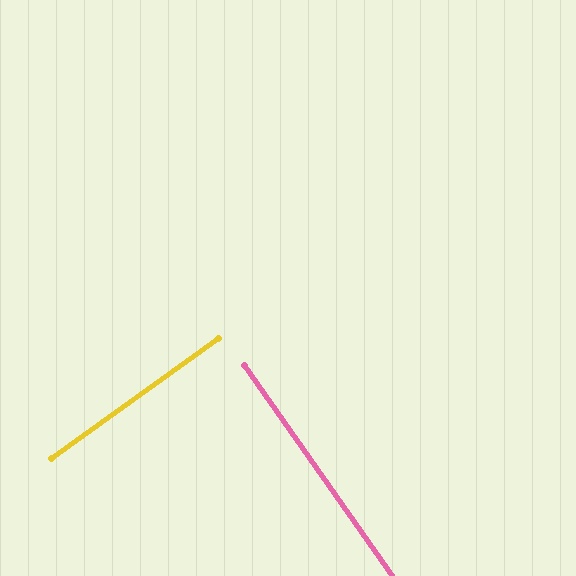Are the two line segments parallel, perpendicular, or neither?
Perpendicular — they meet at approximately 89°.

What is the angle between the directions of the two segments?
Approximately 89 degrees.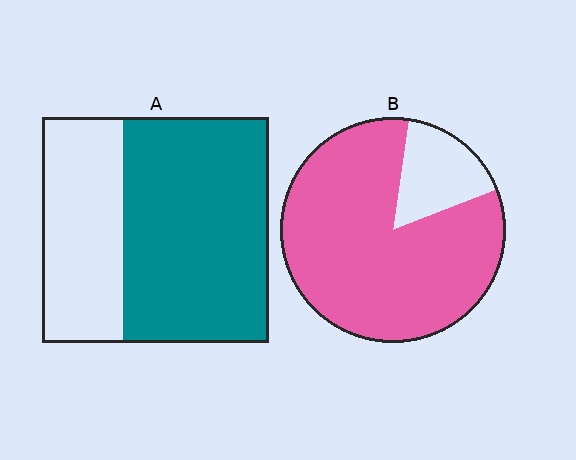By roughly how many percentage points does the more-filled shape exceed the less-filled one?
By roughly 20 percentage points (B over A).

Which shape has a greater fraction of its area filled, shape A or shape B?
Shape B.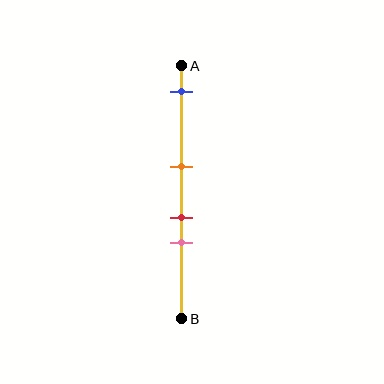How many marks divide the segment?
There are 4 marks dividing the segment.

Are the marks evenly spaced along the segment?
No, the marks are not evenly spaced.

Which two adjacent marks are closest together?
The red and pink marks are the closest adjacent pair.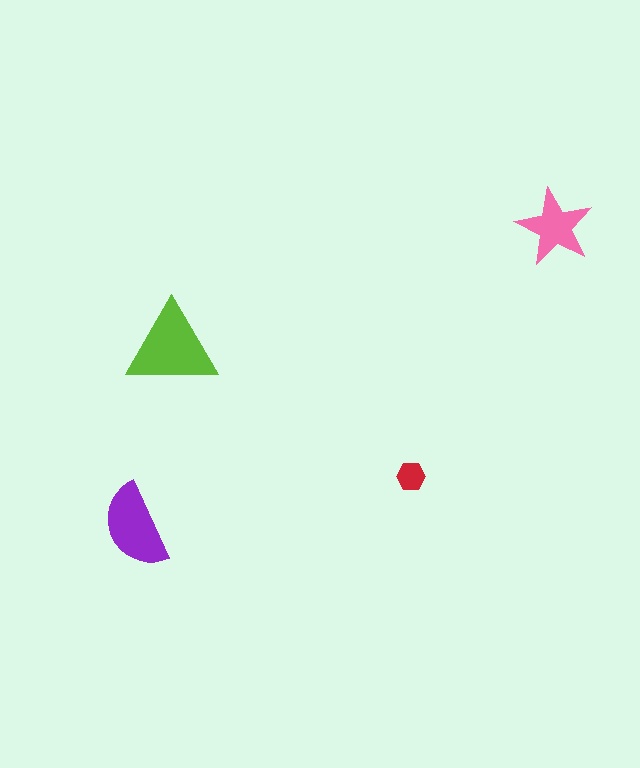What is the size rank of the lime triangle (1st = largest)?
1st.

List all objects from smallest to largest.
The red hexagon, the pink star, the purple semicircle, the lime triangle.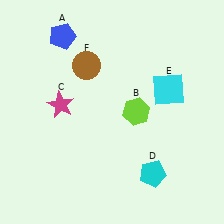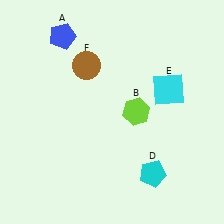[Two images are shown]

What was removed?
The magenta star (C) was removed in Image 2.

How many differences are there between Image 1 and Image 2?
There is 1 difference between the two images.